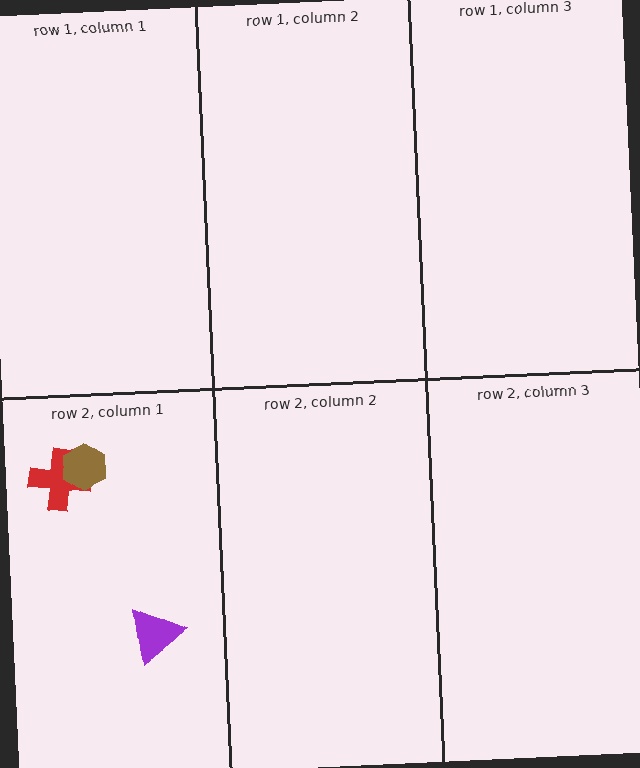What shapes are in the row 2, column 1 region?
The red cross, the purple triangle, the brown hexagon.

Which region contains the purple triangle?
The row 2, column 1 region.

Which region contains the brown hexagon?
The row 2, column 1 region.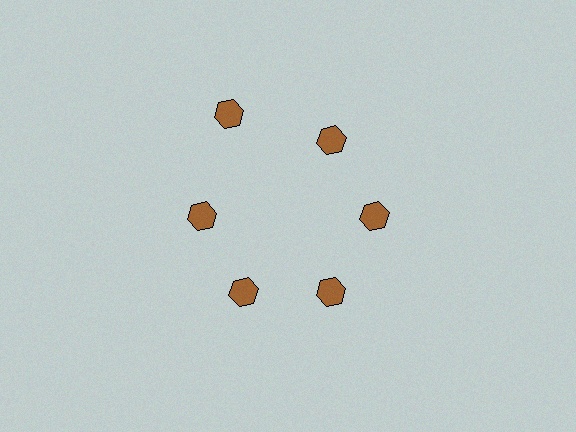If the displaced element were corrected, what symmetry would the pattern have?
It would have 6-fold rotational symmetry — the pattern would map onto itself every 60 degrees.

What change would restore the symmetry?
The symmetry would be restored by moving it inward, back onto the ring so that all 6 hexagons sit at equal angles and equal distance from the center.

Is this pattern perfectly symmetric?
No. The 6 brown hexagons are arranged in a ring, but one element near the 11 o'clock position is pushed outward from the center, breaking the 6-fold rotational symmetry.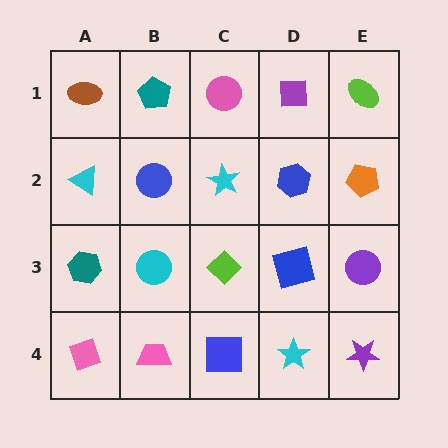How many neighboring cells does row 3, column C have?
4.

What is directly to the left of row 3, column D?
A lime diamond.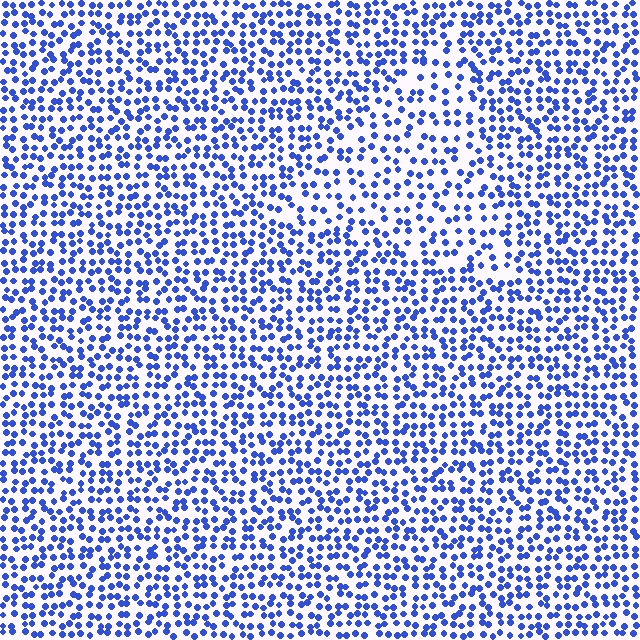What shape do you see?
I see a triangle.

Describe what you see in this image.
The image contains small blue elements arranged at two different densities. A triangle-shaped region is visible where the elements are less densely packed than the surrounding area.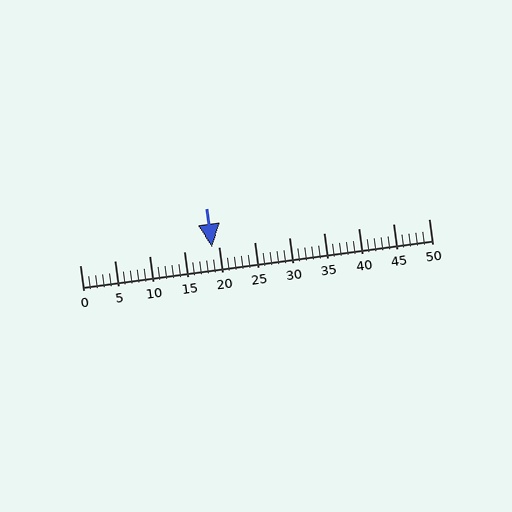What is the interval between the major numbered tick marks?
The major tick marks are spaced 5 units apart.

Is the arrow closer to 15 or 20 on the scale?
The arrow is closer to 20.